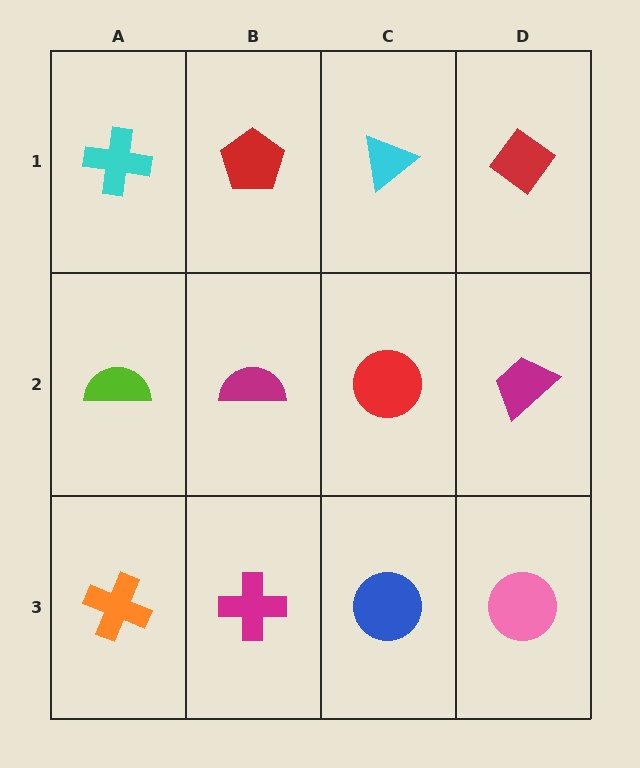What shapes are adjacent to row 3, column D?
A magenta trapezoid (row 2, column D), a blue circle (row 3, column C).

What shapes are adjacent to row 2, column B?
A red pentagon (row 1, column B), a magenta cross (row 3, column B), a lime semicircle (row 2, column A), a red circle (row 2, column C).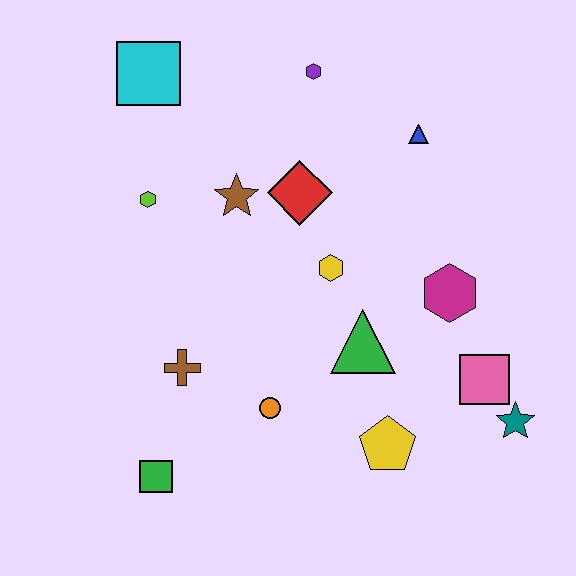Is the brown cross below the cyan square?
Yes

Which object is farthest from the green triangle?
The cyan square is farthest from the green triangle.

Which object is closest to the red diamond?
The brown star is closest to the red diamond.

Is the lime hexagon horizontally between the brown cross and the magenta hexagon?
No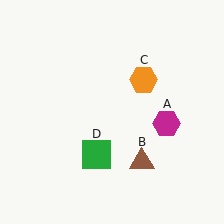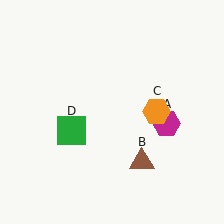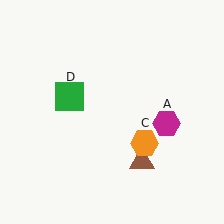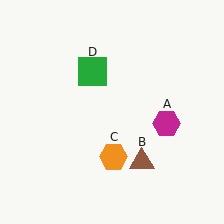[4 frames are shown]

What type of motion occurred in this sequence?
The orange hexagon (object C), green square (object D) rotated clockwise around the center of the scene.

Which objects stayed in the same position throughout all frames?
Magenta hexagon (object A) and brown triangle (object B) remained stationary.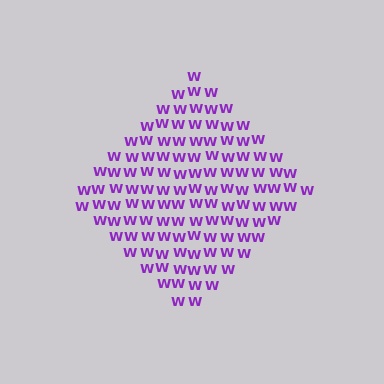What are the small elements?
The small elements are letter W's.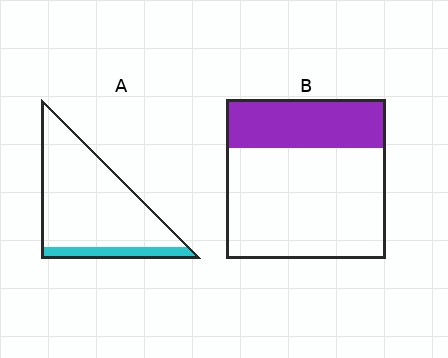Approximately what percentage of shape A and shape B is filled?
A is approximately 15% and B is approximately 30%.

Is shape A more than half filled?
No.